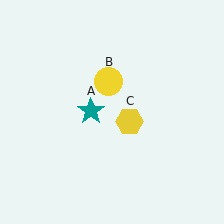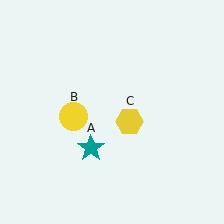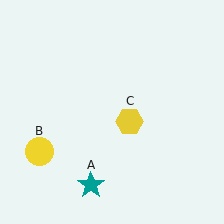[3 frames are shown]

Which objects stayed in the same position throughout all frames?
Yellow hexagon (object C) remained stationary.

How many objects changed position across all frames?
2 objects changed position: teal star (object A), yellow circle (object B).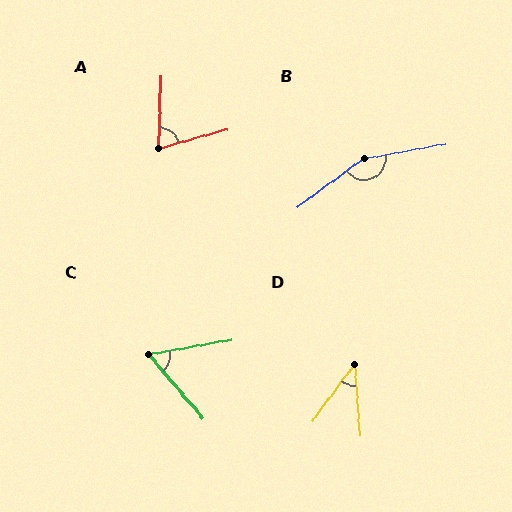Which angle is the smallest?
D, at approximately 40 degrees.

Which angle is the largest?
B, at approximately 154 degrees.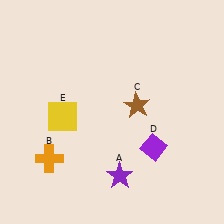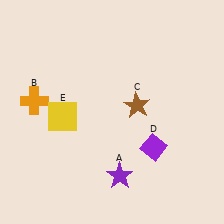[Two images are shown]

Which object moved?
The orange cross (B) moved up.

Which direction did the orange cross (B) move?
The orange cross (B) moved up.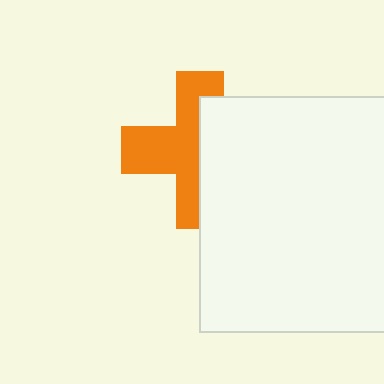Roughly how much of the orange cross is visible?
About half of it is visible (roughly 54%).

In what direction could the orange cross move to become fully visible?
The orange cross could move left. That would shift it out from behind the white square entirely.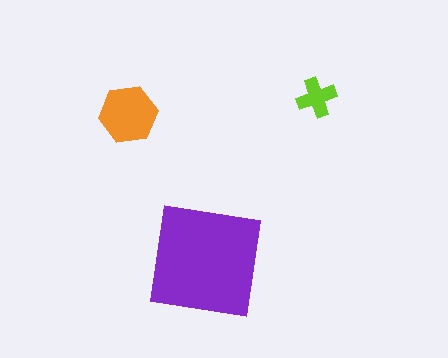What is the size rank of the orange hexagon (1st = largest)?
2nd.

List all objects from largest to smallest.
The purple square, the orange hexagon, the lime cross.